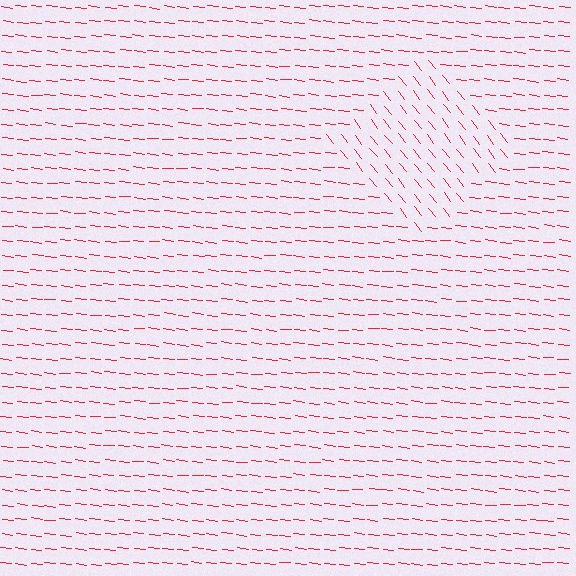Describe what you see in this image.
The image is filled with small red line segments. A diamond region in the image has lines oriented differently from the surrounding lines, creating a visible texture boundary.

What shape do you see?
I see a diamond.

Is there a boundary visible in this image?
Yes, there is a texture boundary formed by a change in line orientation.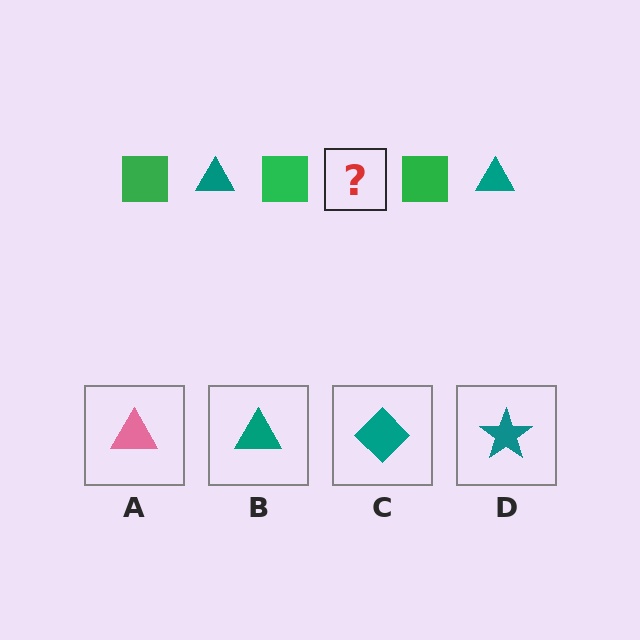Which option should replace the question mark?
Option B.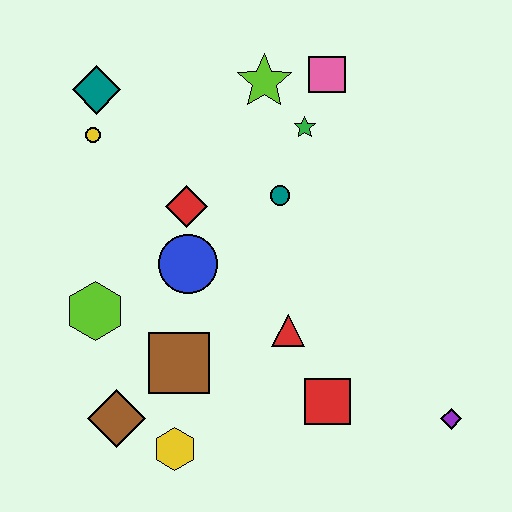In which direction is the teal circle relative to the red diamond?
The teal circle is to the right of the red diamond.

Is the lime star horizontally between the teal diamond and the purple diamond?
Yes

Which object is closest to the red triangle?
The red square is closest to the red triangle.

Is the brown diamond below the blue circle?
Yes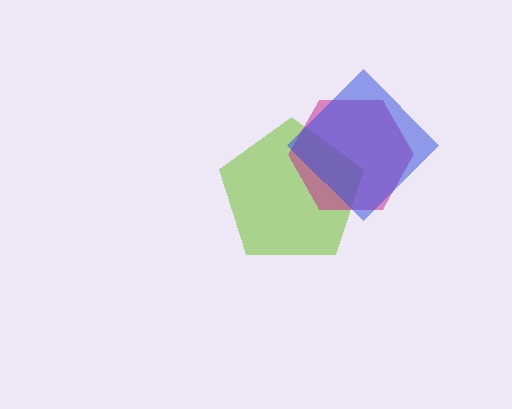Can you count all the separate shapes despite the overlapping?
Yes, there are 3 separate shapes.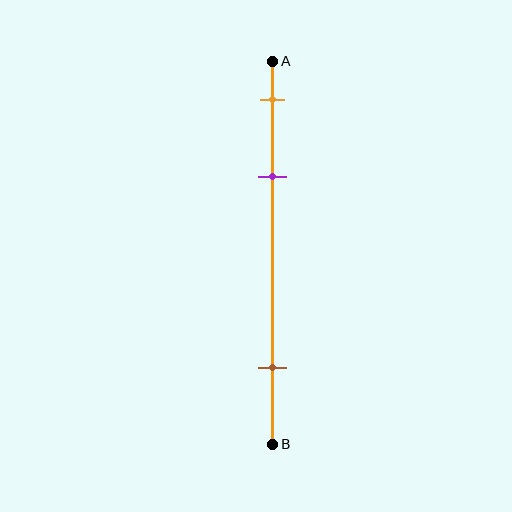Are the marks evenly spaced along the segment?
No, the marks are not evenly spaced.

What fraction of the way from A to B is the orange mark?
The orange mark is approximately 10% (0.1) of the way from A to B.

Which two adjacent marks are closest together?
The orange and purple marks are the closest adjacent pair.